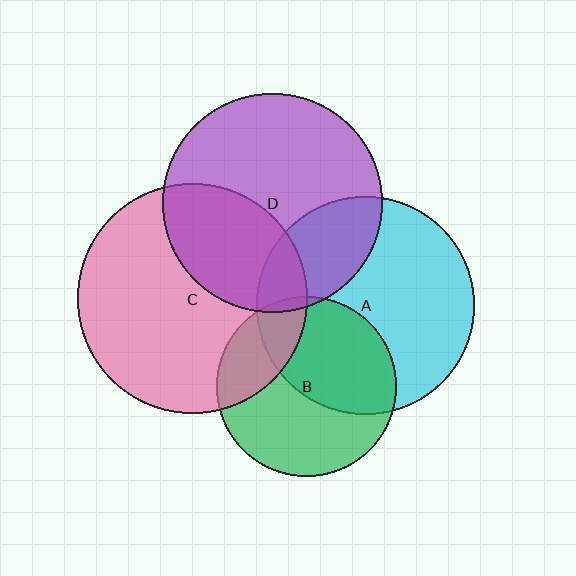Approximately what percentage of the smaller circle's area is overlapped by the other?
Approximately 35%.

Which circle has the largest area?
Circle C (pink).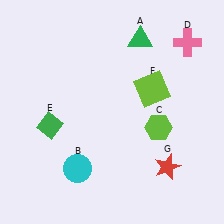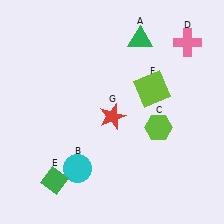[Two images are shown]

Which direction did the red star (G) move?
The red star (G) moved left.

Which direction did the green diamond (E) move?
The green diamond (E) moved down.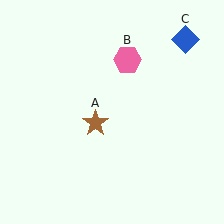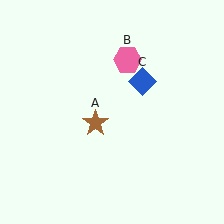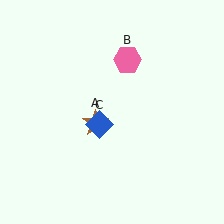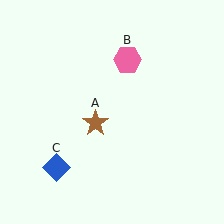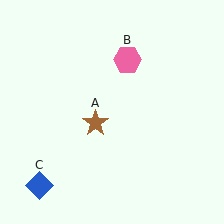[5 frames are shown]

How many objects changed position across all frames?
1 object changed position: blue diamond (object C).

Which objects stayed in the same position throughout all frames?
Brown star (object A) and pink hexagon (object B) remained stationary.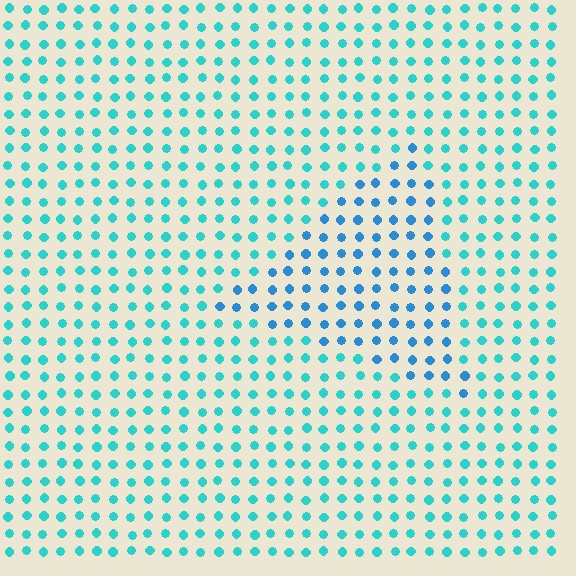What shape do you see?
I see a triangle.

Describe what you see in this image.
The image is filled with small cyan elements in a uniform arrangement. A triangle-shaped region is visible where the elements are tinted to a slightly different hue, forming a subtle color boundary.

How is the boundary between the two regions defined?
The boundary is defined purely by a slight shift in hue (about 28 degrees). Spacing, size, and orientation are identical on both sides.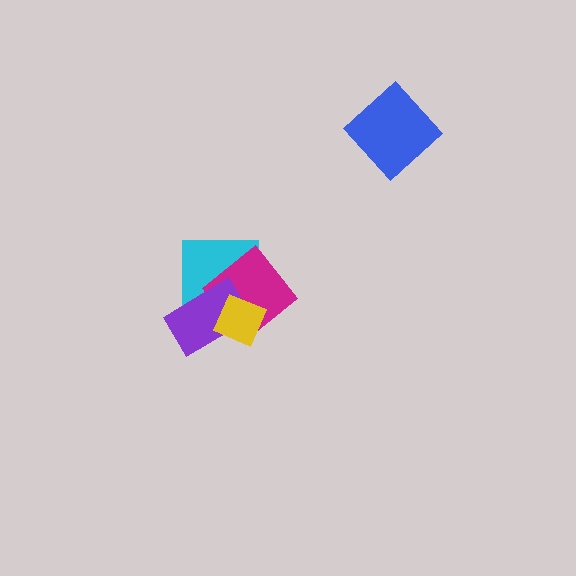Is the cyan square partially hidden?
Yes, it is partially covered by another shape.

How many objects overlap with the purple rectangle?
3 objects overlap with the purple rectangle.